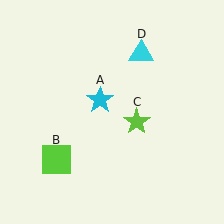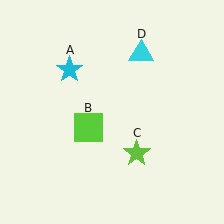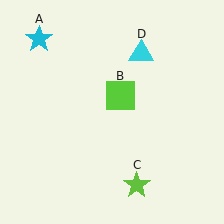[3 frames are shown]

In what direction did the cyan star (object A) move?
The cyan star (object A) moved up and to the left.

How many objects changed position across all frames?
3 objects changed position: cyan star (object A), lime square (object B), lime star (object C).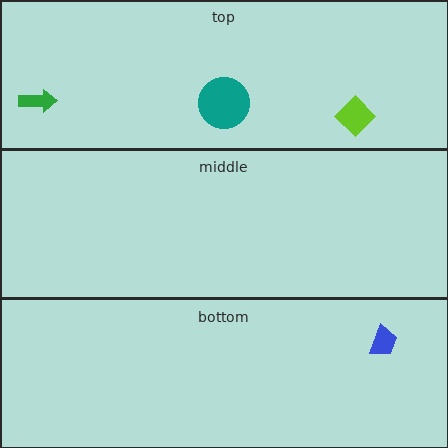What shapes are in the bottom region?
The blue trapezoid.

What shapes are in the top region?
The lime diamond, the green arrow, the teal circle.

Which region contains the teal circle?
The top region.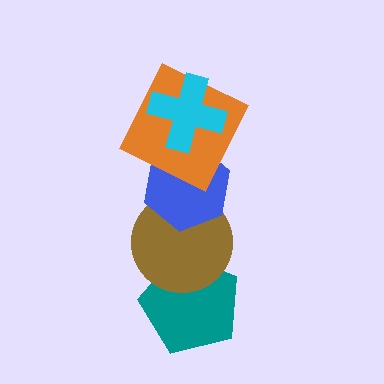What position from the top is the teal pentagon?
The teal pentagon is 5th from the top.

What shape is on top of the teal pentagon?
The brown circle is on top of the teal pentagon.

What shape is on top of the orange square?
The cyan cross is on top of the orange square.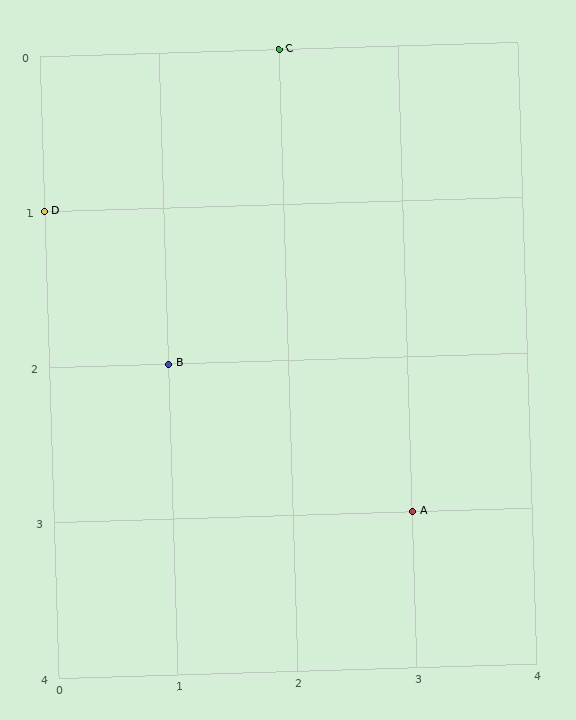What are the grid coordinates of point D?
Point D is at grid coordinates (0, 1).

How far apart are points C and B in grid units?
Points C and B are 1 column and 2 rows apart (about 2.2 grid units diagonally).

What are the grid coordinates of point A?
Point A is at grid coordinates (3, 3).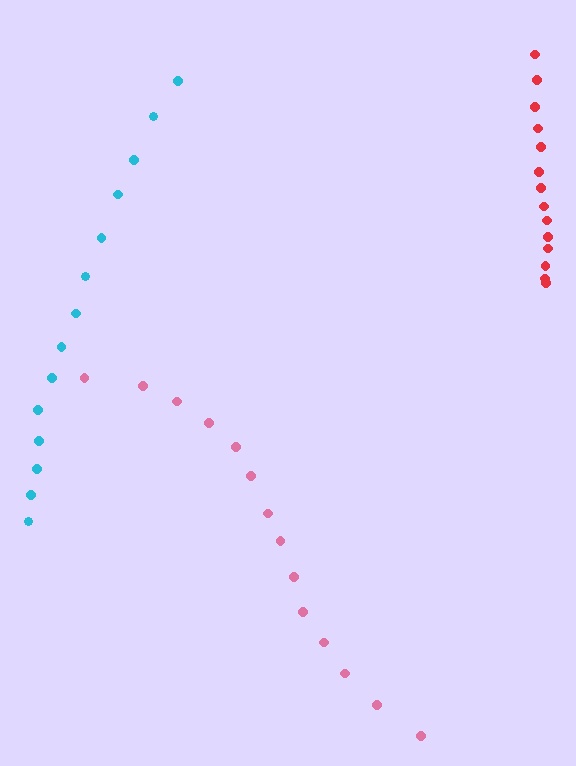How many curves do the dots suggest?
There are 3 distinct paths.